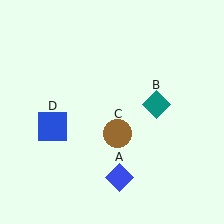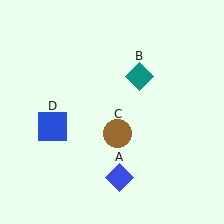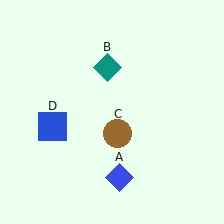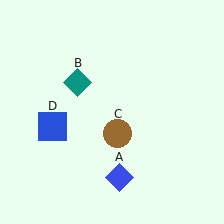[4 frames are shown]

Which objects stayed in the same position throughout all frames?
Blue diamond (object A) and brown circle (object C) and blue square (object D) remained stationary.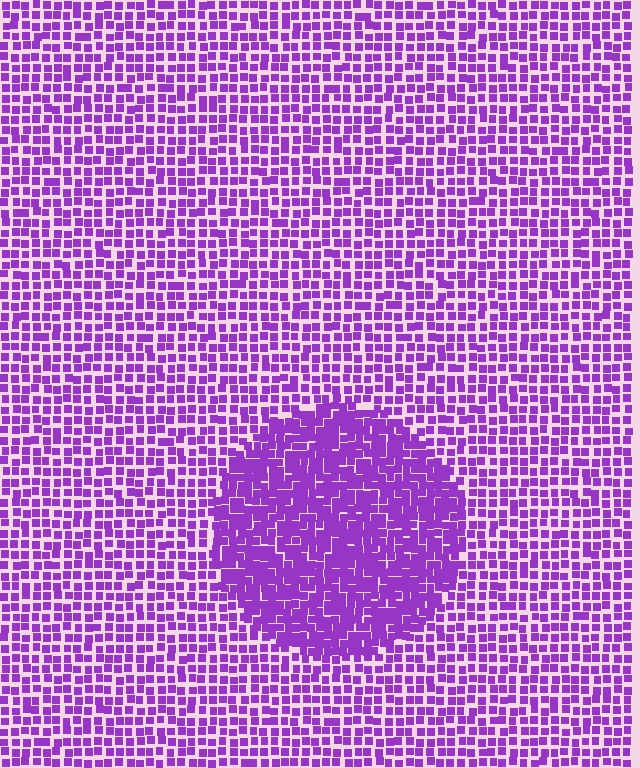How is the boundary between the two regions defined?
The boundary is defined by a change in element density (approximately 1.7x ratio). All elements are the same color, size, and shape.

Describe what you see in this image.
The image contains small purple elements arranged at two different densities. A circle-shaped region is visible where the elements are more densely packed than the surrounding area.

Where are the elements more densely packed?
The elements are more densely packed inside the circle boundary.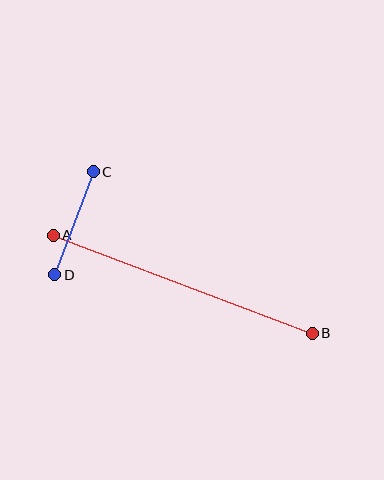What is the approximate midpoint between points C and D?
The midpoint is at approximately (74, 223) pixels.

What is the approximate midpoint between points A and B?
The midpoint is at approximately (183, 284) pixels.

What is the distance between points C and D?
The distance is approximately 110 pixels.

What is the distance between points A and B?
The distance is approximately 277 pixels.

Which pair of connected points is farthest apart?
Points A and B are farthest apart.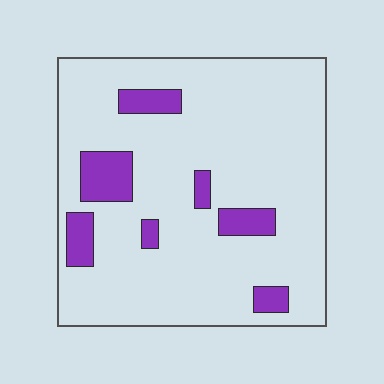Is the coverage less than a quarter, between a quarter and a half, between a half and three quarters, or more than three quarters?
Less than a quarter.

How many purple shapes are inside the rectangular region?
7.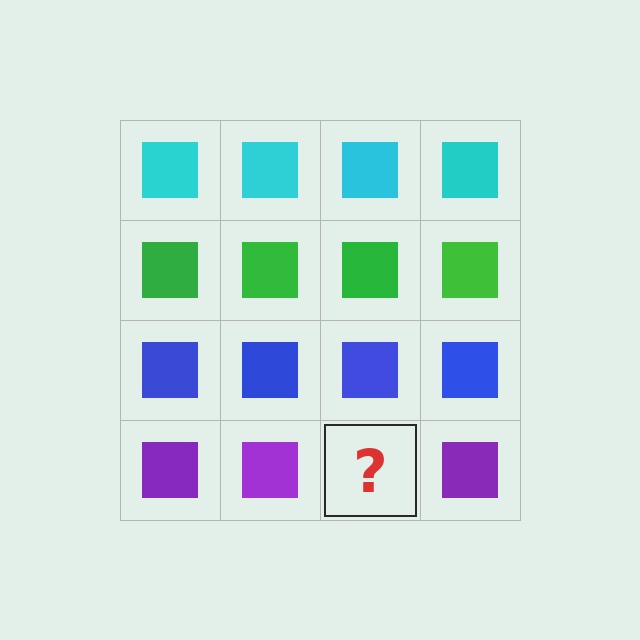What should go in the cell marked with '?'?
The missing cell should contain a purple square.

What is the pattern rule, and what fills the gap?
The rule is that each row has a consistent color. The gap should be filled with a purple square.